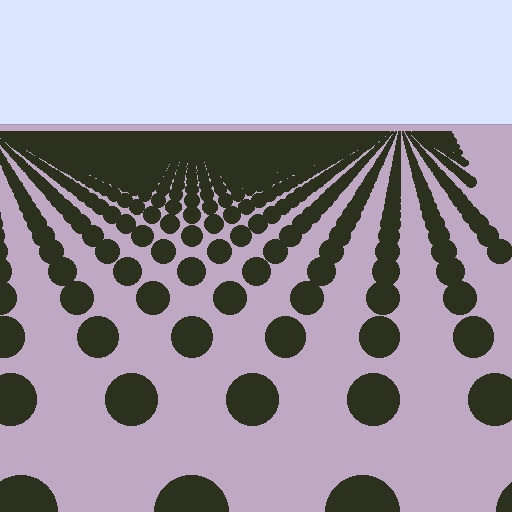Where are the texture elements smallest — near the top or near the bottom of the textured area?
Near the top.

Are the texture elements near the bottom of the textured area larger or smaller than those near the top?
Larger. Near the bottom, elements are closer to the viewer and appear at a bigger on-screen size.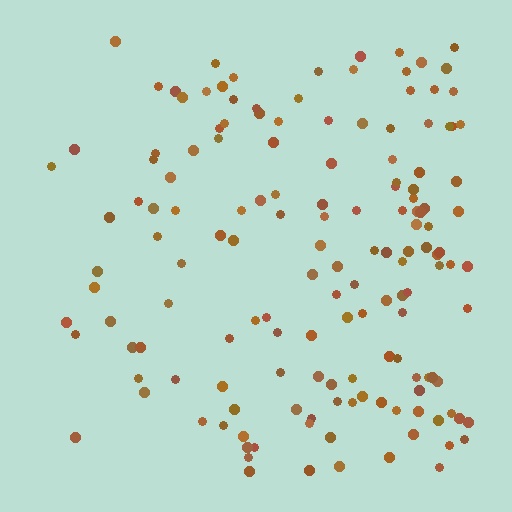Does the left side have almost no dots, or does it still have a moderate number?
Still a moderate number, just noticeably fewer than the right.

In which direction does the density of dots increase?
From left to right, with the right side densest.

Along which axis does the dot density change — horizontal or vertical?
Horizontal.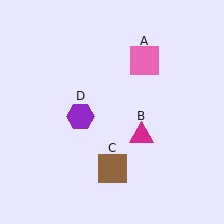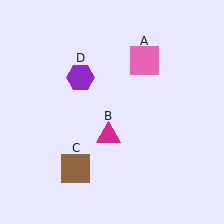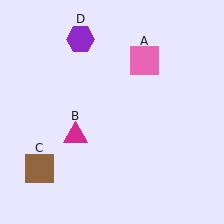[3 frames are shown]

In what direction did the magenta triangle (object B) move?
The magenta triangle (object B) moved left.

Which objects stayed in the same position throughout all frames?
Pink square (object A) remained stationary.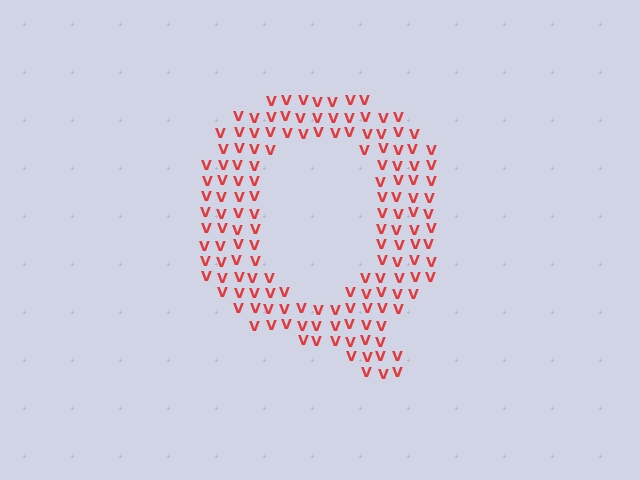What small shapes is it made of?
It is made of small letter V's.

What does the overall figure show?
The overall figure shows the letter Q.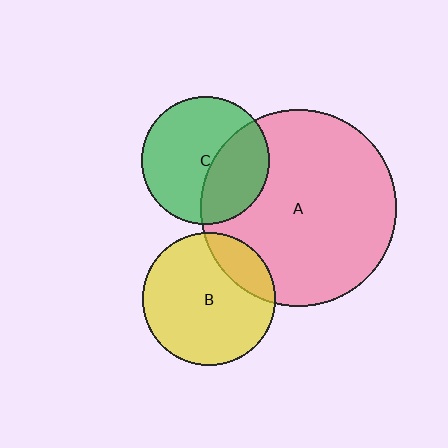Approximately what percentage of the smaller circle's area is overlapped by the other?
Approximately 20%.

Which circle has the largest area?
Circle A (pink).